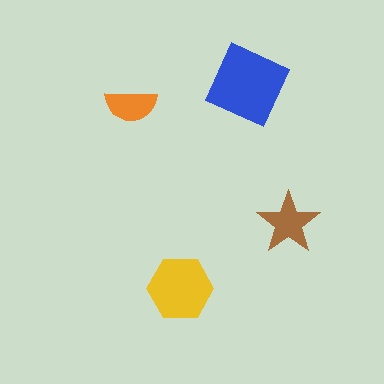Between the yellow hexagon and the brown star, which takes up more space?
The yellow hexagon.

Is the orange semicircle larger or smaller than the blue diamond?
Smaller.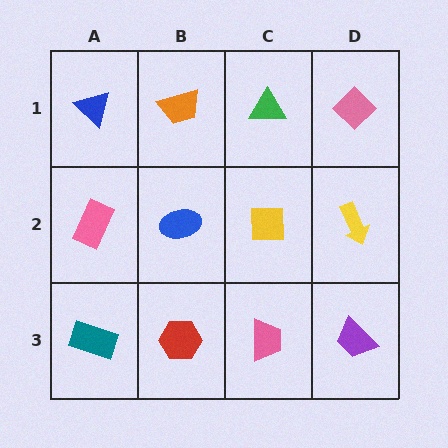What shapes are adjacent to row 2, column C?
A green triangle (row 1, column C), a pink trapezoid (row 3, column C), a blue ellipse (row 2, column B), a yellow arrow (row 2, column D).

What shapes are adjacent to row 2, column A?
A blue triangle (row 1, column A), a teal rectangle (row 3, column A), a blue ellipse (row 2, column B).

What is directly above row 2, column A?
A blue triangle.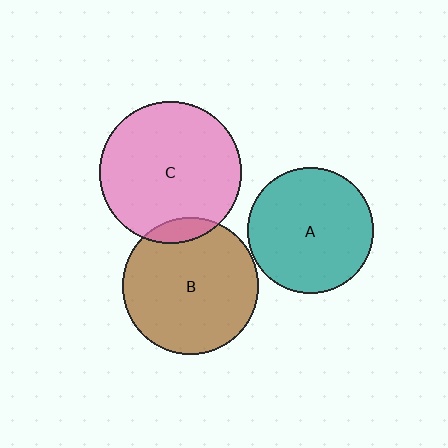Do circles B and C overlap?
Yes.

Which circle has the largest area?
Circle C (pink).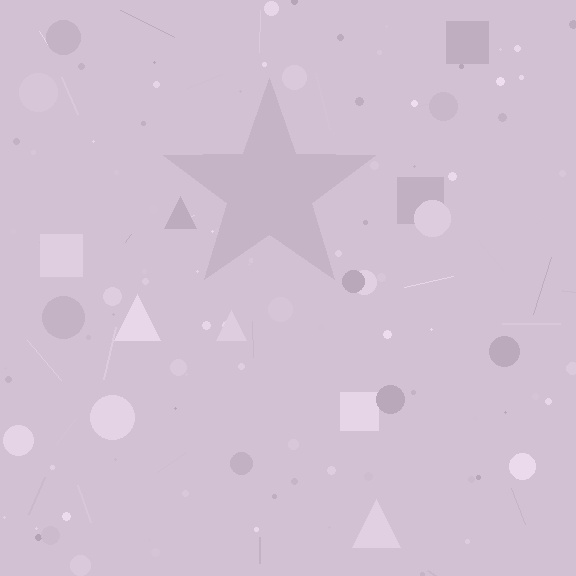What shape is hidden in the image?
A star is hidden in the image.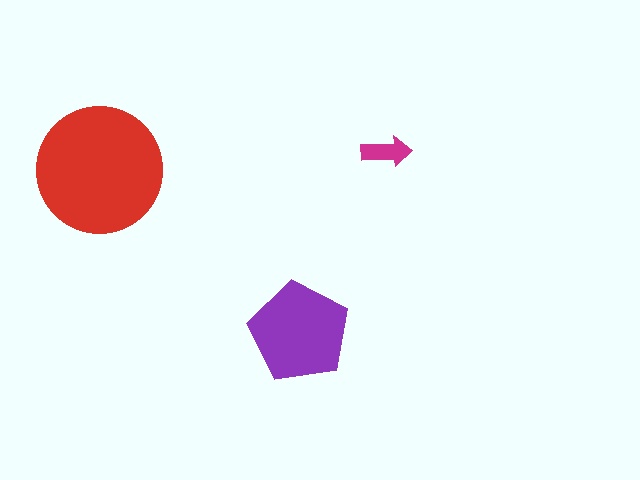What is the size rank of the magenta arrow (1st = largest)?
3rd.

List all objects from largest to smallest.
The red circle, the purple pentagon, the magenta arrow.